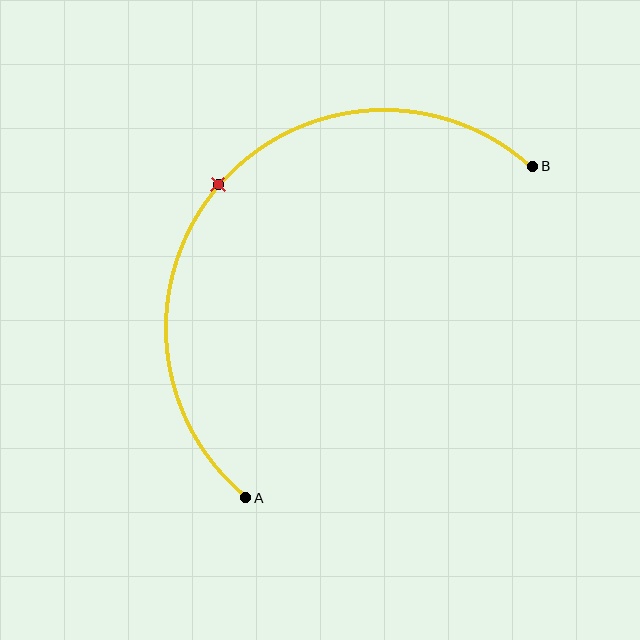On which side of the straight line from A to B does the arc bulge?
The arc bulges above and to the left of the straight line connecting A and B.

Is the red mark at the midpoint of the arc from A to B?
Yes. The red mark lies on the arc at equal arc-length from both A and B — it is the arc midpoint.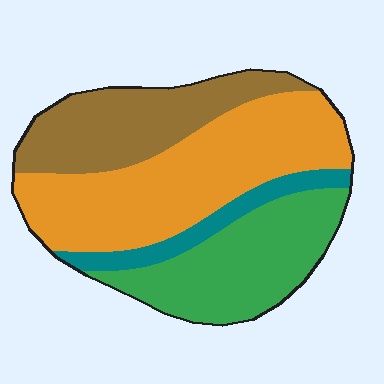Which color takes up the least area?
Teal, at roughly 10%.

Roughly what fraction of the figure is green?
Green takes up about one quarter (1/4) of the figure.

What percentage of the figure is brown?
Brown takes up about one quarter (1/4) of the figure.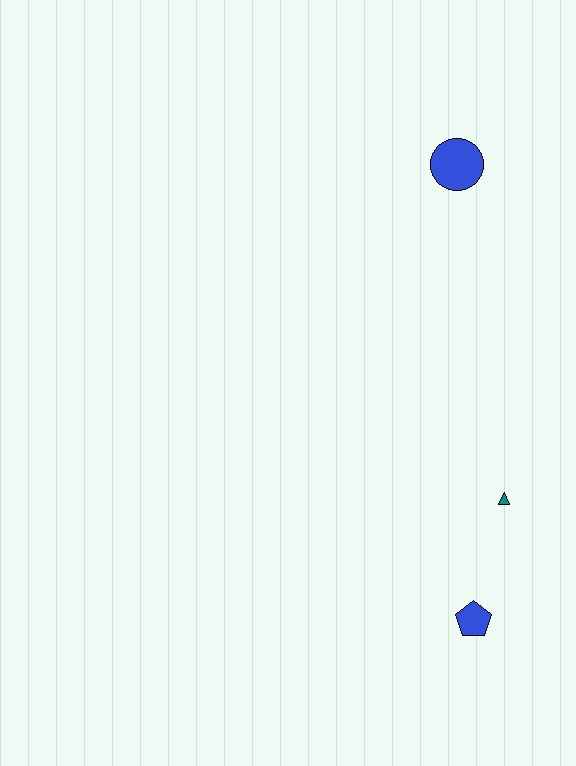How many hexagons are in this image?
There are no hexagons.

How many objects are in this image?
There are 3 objects.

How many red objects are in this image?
There are no red objects.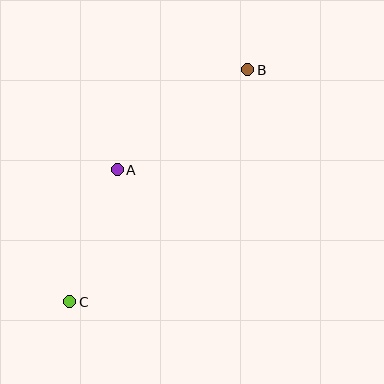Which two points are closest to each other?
Points A and C are closest to each other.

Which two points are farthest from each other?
Points B and C are farthest from each other.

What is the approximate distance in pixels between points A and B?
The distance between A and B is approximately 164 pixels.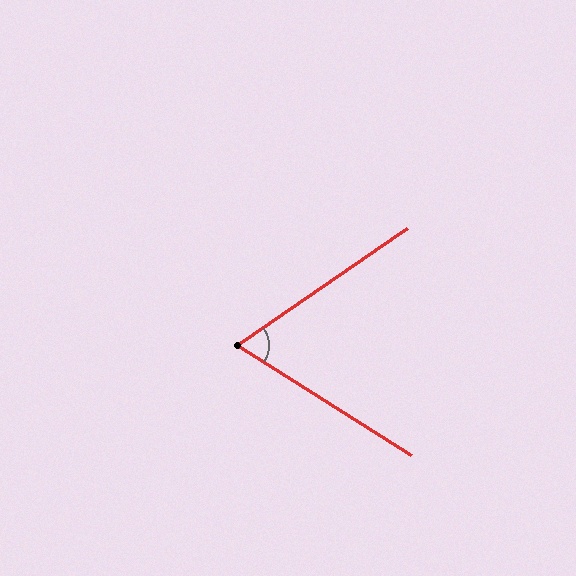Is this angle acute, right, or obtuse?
It is acute.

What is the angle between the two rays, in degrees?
Approximately 67 degrees.